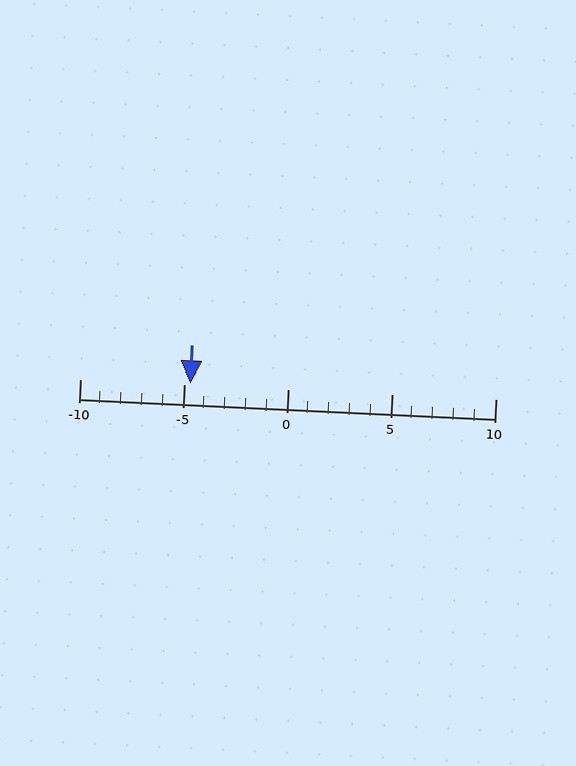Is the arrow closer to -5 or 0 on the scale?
The arrow is closer to -5.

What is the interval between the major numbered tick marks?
The major tick marks are spaced 5 units apart.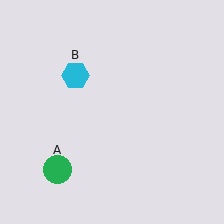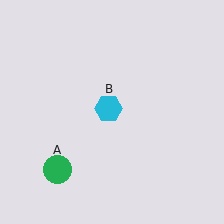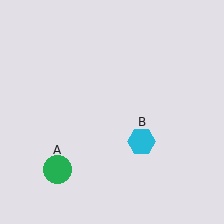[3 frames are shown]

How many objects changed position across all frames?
1 object changed position: cyan hexagon (object B).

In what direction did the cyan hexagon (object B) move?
The cyan hexagon (object B) moved down and to the right.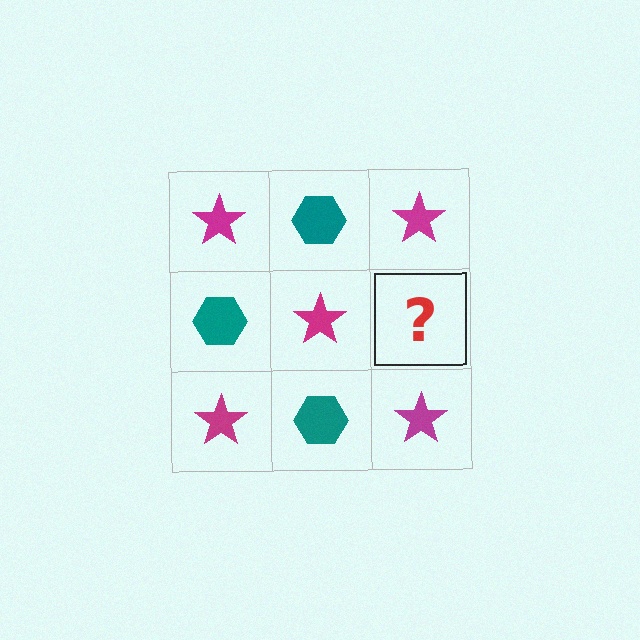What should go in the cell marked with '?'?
The missing cell should contain a teal hexagon.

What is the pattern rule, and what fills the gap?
The rule is that it alternates magenta star and teal hexagon in a checkerboard pattern. The gap should be filled with a teal hexagon.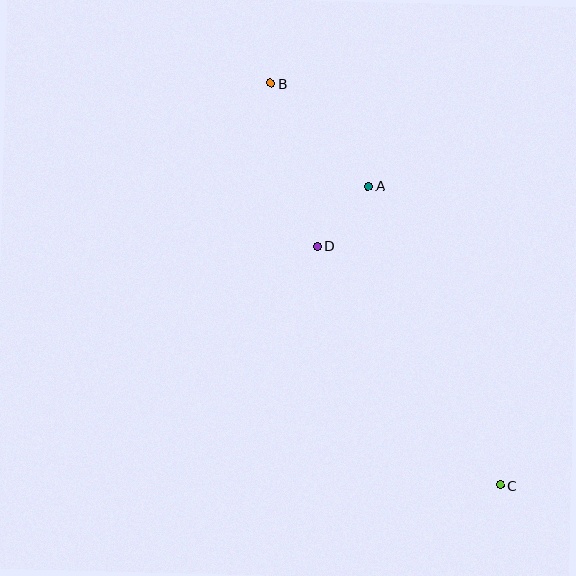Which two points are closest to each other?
Points A and D are closest to each other.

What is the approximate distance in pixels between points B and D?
The distance between B and D is approximately 169 pixels.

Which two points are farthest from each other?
Points B and C are farthest from each other.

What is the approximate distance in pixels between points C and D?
The distance between C and D is approximately 301 pixels.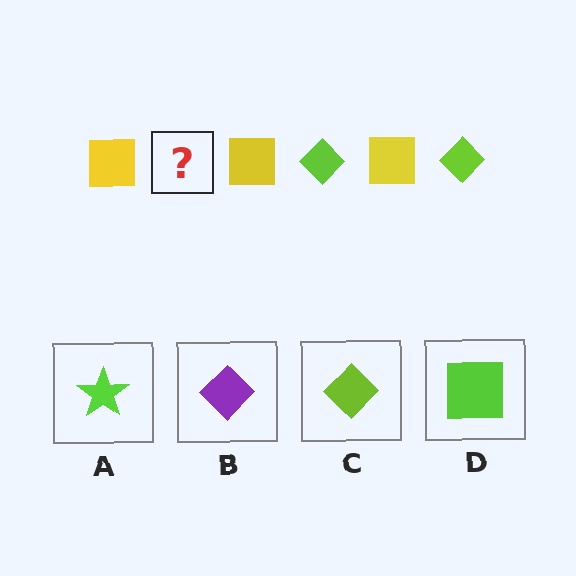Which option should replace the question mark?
Option C.